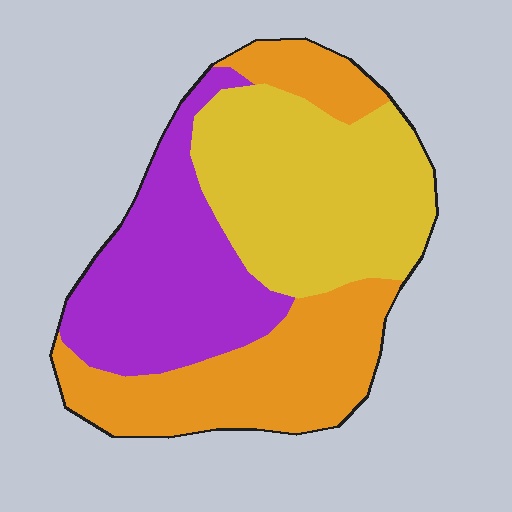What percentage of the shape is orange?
Orange covers about 35% of the shape.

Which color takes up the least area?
Purple, at roughly 30%.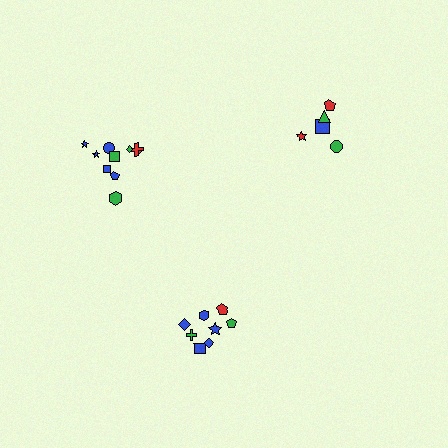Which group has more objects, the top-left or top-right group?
The top-left group.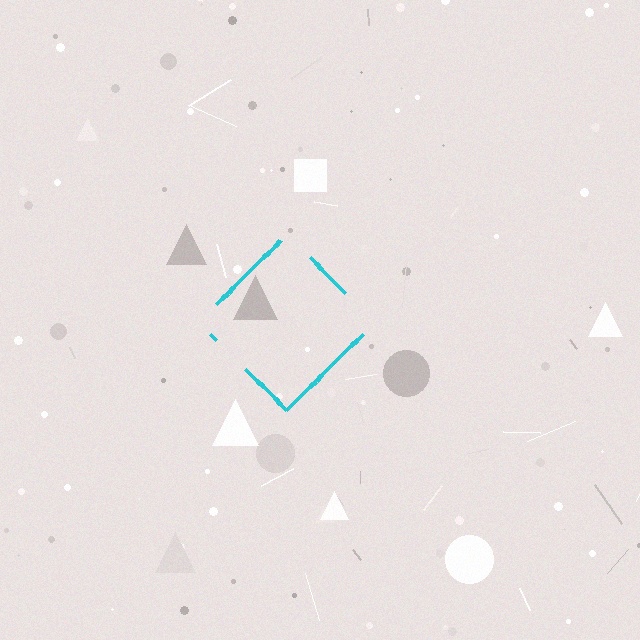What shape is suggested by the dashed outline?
The dashed outline suggests a diamond.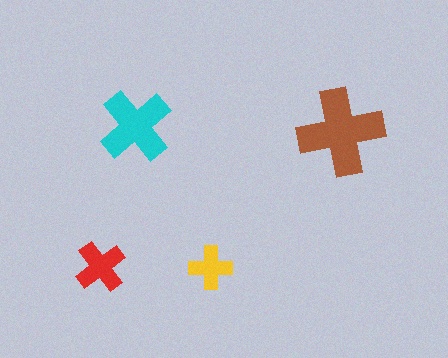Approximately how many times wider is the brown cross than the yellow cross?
About 2 times wider.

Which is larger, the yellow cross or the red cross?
The red one.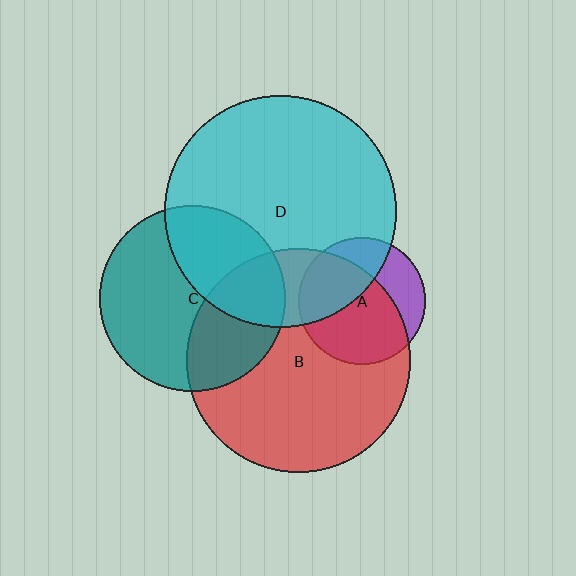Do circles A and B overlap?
Yes.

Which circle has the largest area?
Circle D (cyan).